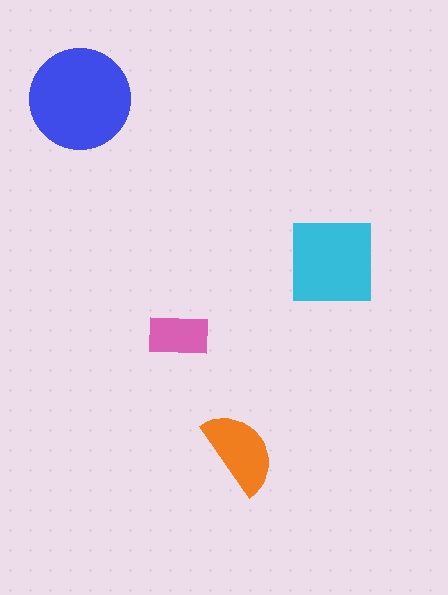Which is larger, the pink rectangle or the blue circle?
The blue circle.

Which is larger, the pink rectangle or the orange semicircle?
The orange semicircle.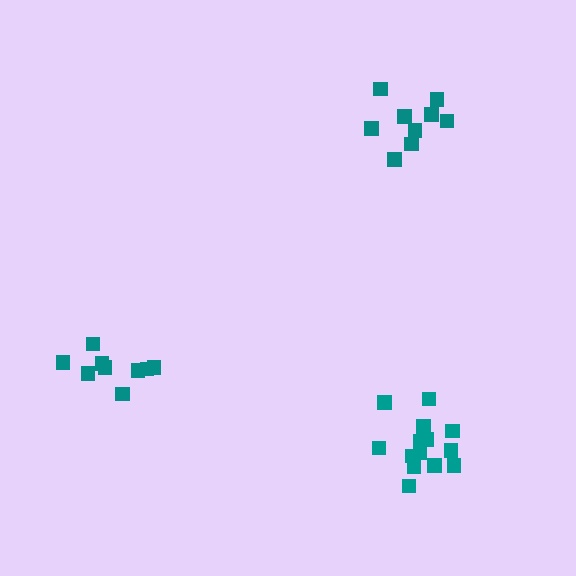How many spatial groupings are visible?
There are 3 spatial groupings.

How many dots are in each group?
Group 1: 9 dots, Group 2: 14 dots, Group 3: 9 dots (32 total).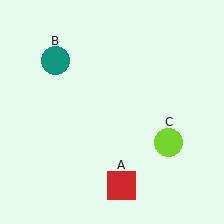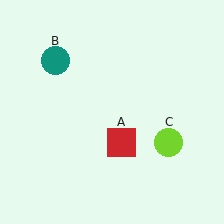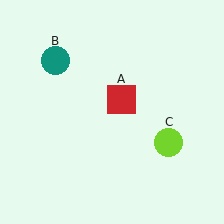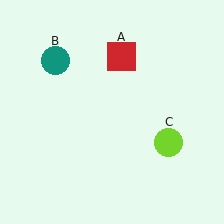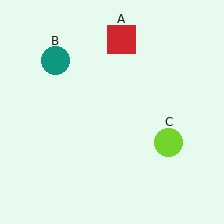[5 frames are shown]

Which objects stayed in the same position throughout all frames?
Teal circle (object B) and lime circle (object C) remained stationary.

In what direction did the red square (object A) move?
The red square (object A) moved up.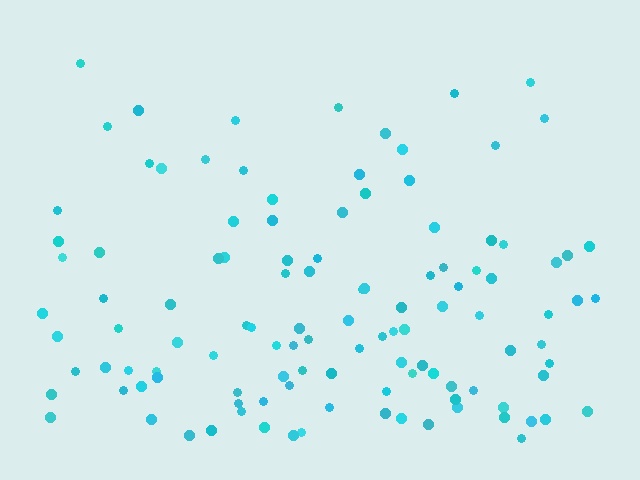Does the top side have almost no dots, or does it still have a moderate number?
Still a moderate number, just noticeably fewer than the bottom.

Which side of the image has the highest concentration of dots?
The bottom.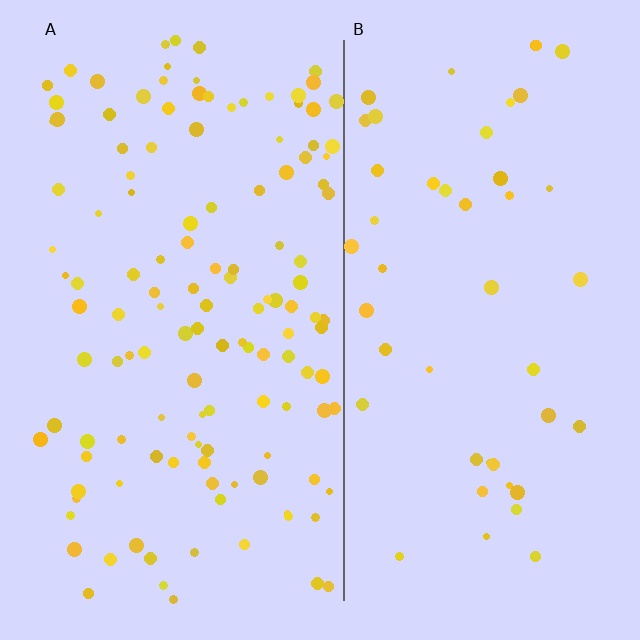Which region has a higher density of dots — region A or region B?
A (the left).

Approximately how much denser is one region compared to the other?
Approximately 2.7× — region A over region B.